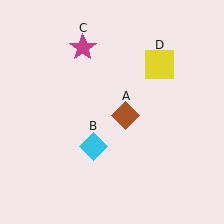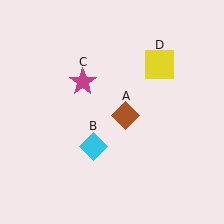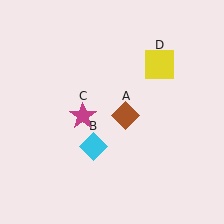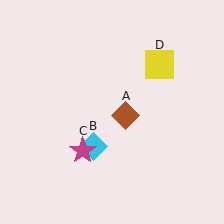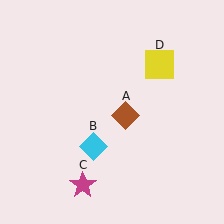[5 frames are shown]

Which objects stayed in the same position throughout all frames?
Brown diamond (object A) and cyan diamond (object B) and yellow square (object D) remained stationary.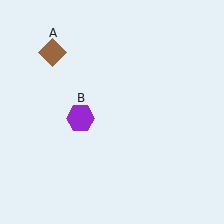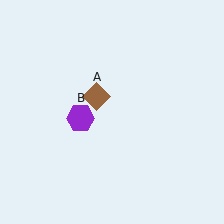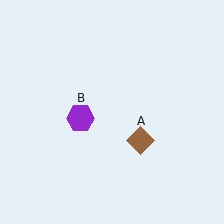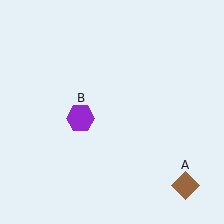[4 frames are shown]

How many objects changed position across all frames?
1 object changed position: brown diamond (object A).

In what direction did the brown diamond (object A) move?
The brown diamond (object A) moved down and to the right.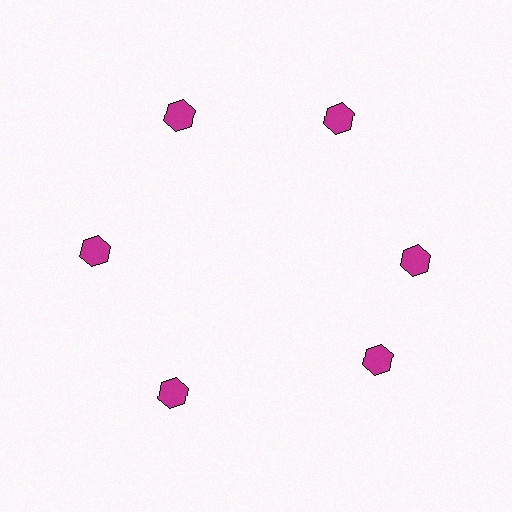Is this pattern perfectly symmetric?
No. The 6 magenta hexagons are arranged in a ring, but one element near the 5 o'clock position is rotated out of alignment along the ring, breaking the 6-fold rotational symmetry.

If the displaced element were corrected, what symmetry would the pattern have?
It would have 6-fold rotational symmetry — the pattern would map onto itself every 60 degrees.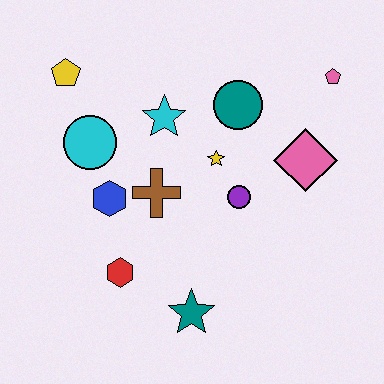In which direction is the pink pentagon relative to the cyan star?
The pink pentagon is to the right of the cyan star.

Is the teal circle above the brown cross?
Yes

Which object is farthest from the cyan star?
The teal star is farthest from the cyan star.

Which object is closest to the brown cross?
The blue hexagon is closest to the brown cross.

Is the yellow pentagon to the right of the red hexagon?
No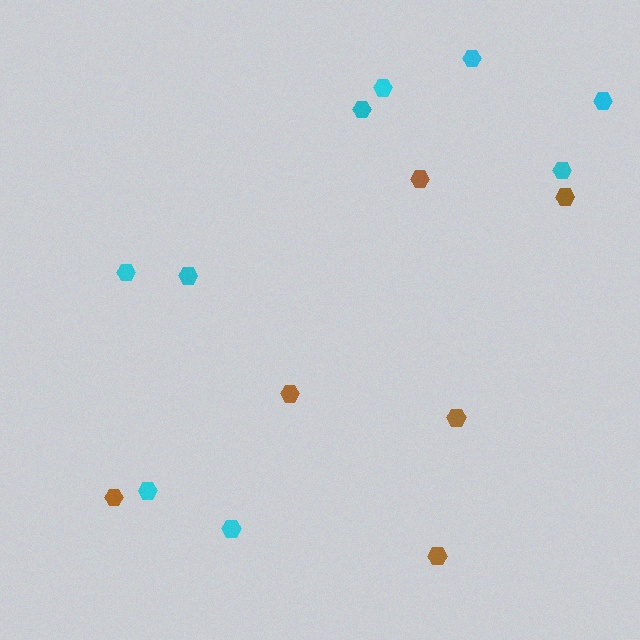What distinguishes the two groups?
There are 2 groups: one group of brown hexagons (6) and one group of cyan hexagons (9).